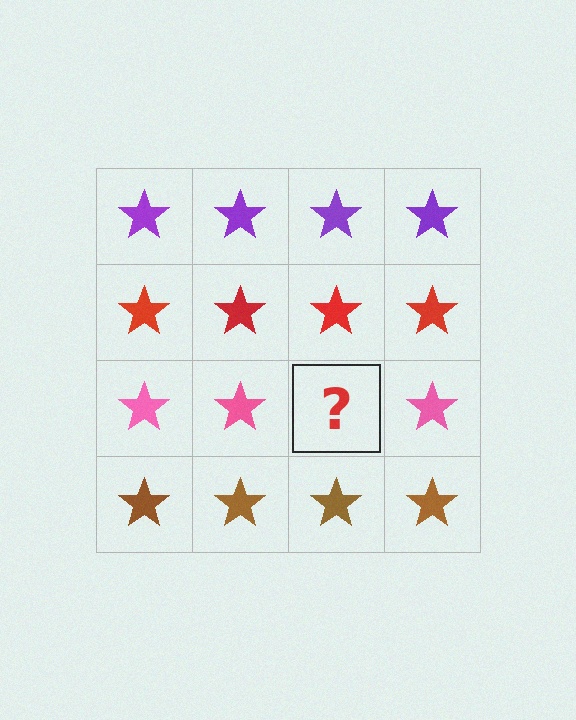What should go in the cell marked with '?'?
The missing cell should contain a pink star.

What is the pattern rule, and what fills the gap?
The rule is that each row has a consistent color. The gap should be filled with a pink star.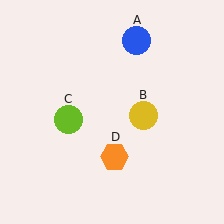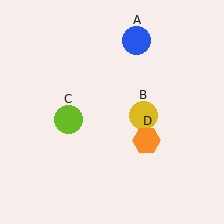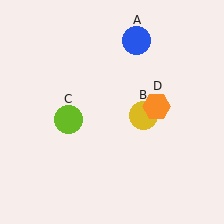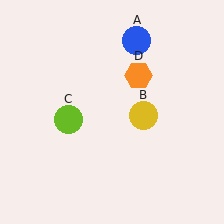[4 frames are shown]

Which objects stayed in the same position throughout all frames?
Blue circle (object A) and yellow circle (object B) and lime circle (object C) remained stationary.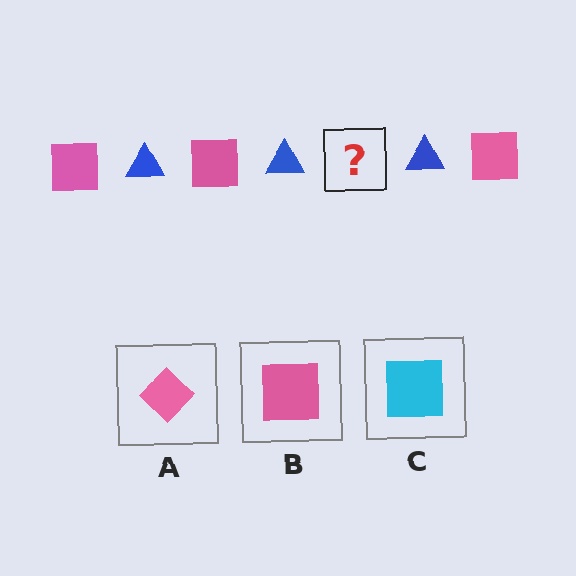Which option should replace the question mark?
Option B.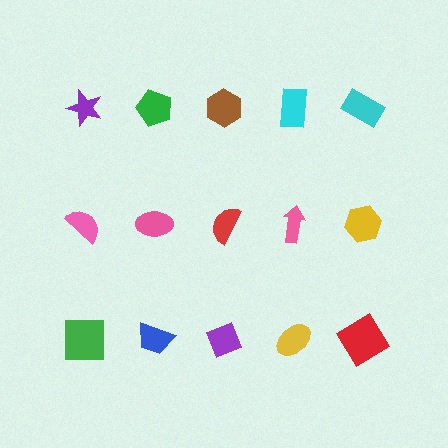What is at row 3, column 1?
A green square.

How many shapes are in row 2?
5 shapes.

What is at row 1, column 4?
A cyan rectangle.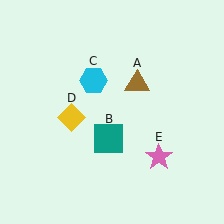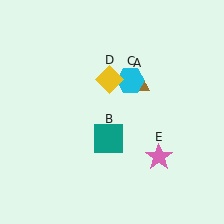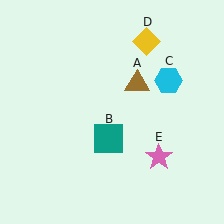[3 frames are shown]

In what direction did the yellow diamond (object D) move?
The yellow diamond (object D) moved up and to the right.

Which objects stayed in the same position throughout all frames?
Brown triangle (object A) and teal square (object B) and pink star (object E) remained stationary.